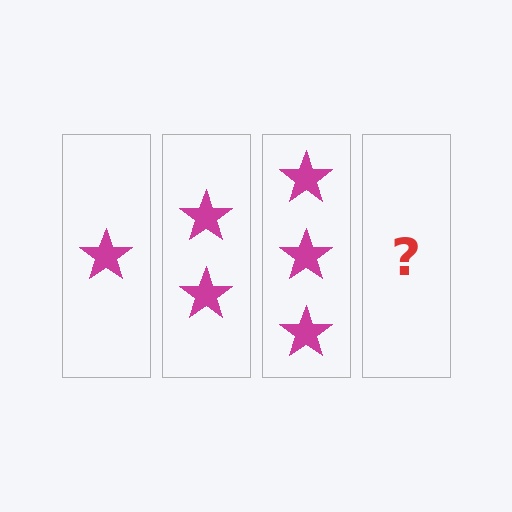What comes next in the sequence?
The next element should be 4 stars.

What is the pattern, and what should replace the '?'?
The pattern is that each step adds one more star. The '?' should be 4 stars.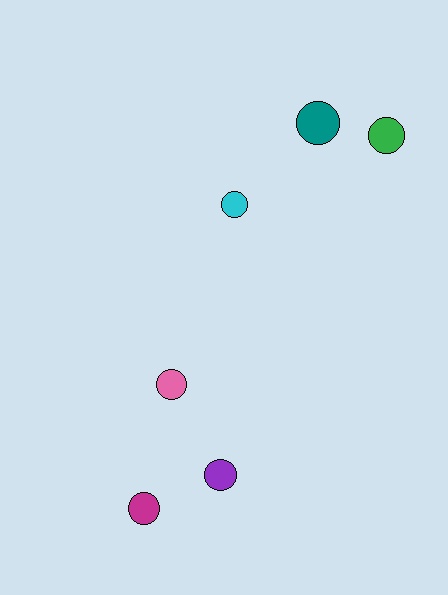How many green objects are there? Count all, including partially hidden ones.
There is 1 green object.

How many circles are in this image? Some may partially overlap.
There are 6 circles.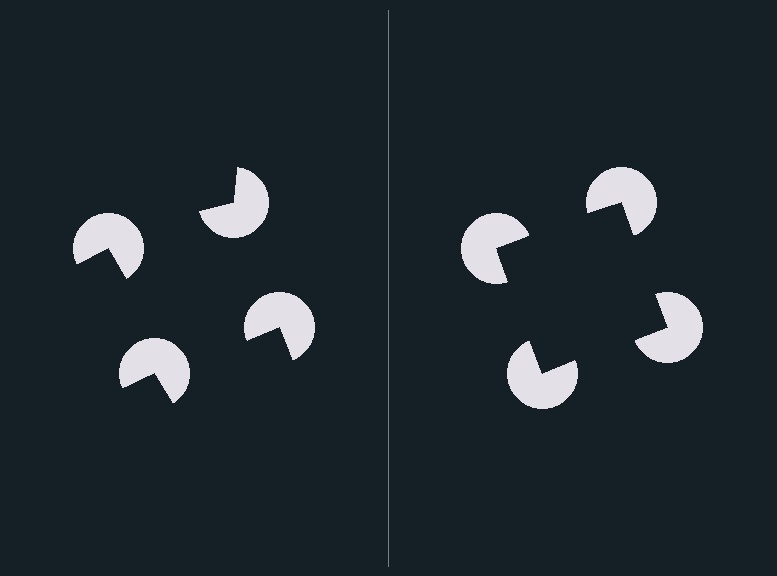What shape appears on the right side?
An illusory square.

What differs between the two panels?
The pac-man discs are positioned identically on both sides; only the wedge orientations differ. On the right they align to a square; on the left they are misaligned.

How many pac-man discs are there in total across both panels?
8 — 4 on each side.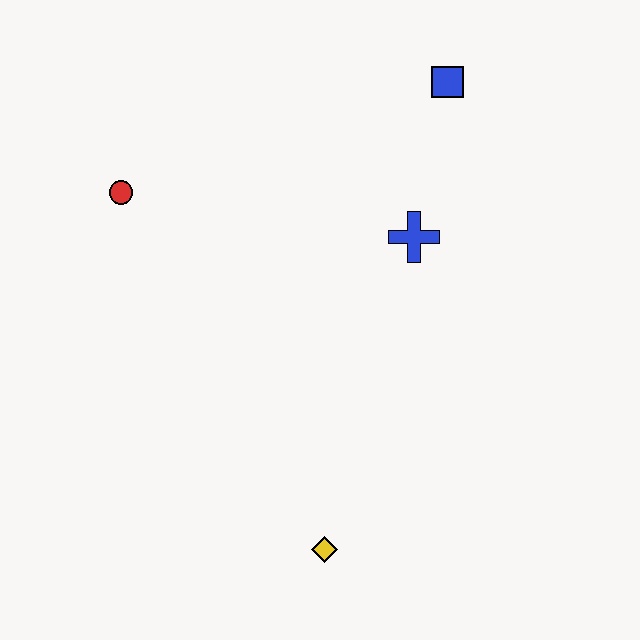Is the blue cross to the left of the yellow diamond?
No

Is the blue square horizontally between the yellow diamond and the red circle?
No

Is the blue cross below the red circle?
Yes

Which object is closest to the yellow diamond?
The blue cross is closest to the yellow diamond.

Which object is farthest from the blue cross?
The yellow diamond is farthest from the blue cross.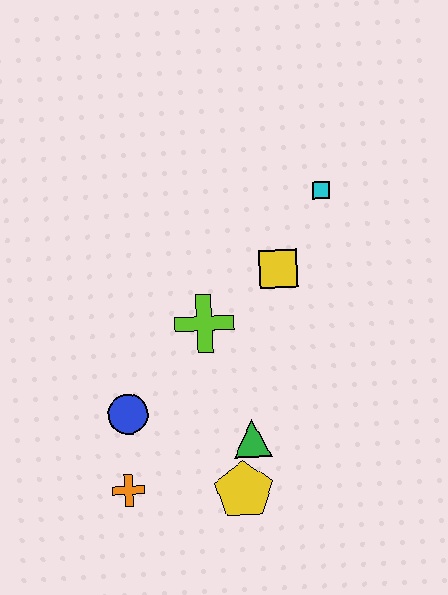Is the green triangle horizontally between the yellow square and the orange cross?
Yes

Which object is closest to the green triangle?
The yellow pentagon is closest to the green triangle.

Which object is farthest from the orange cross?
The cyan square is farthest from the orange cross.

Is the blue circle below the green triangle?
No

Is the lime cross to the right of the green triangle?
No